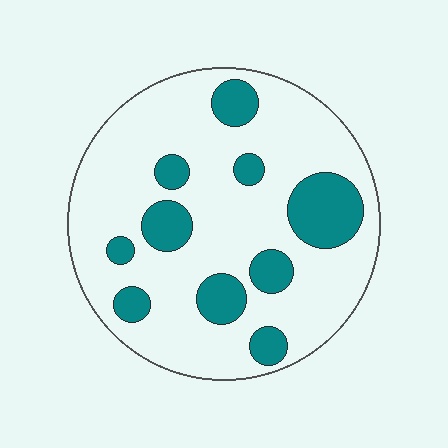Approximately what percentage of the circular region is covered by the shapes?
Approximately 20%.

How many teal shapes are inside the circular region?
10.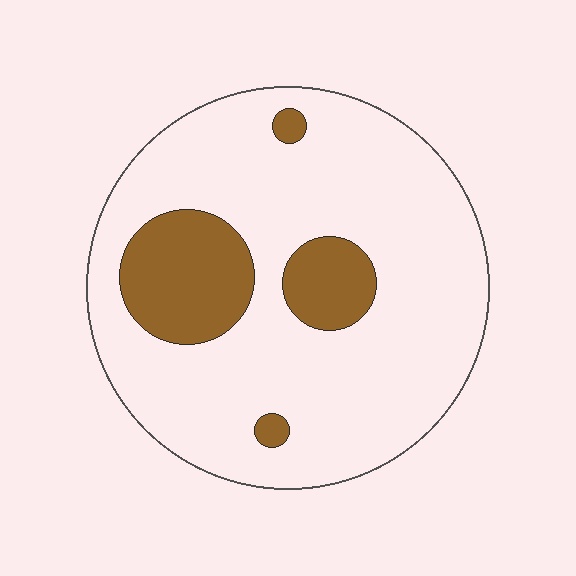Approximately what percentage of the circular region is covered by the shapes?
Approximately 20%.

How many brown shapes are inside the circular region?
4.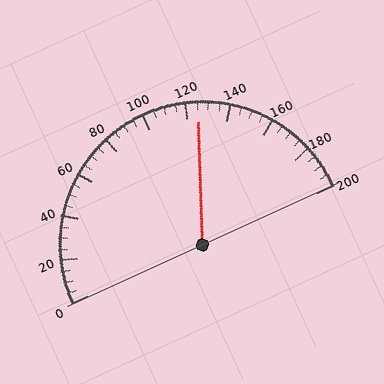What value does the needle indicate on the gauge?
The needle indicates approximately 125.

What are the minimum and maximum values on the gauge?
The gauge ranges from 0 to 200.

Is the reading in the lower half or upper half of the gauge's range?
The reading is in the upper half of the range (0 to 200).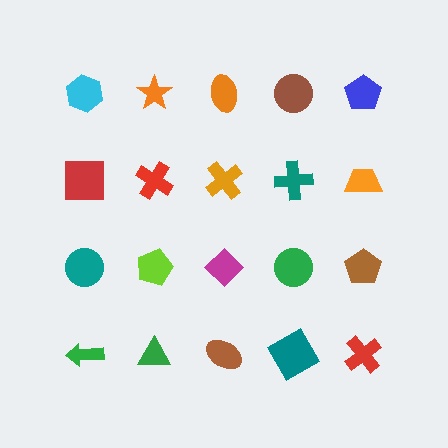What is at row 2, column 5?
An orange trapezoid.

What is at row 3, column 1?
A teal circle.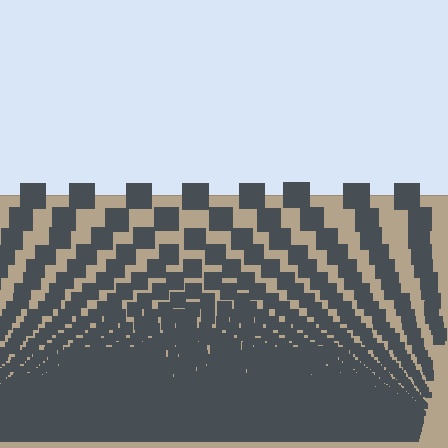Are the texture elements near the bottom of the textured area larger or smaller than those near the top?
Smaller. The gradient is inverted — elements near the bottom are smaller and denser.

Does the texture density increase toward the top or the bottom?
Density increases toward the bottom.